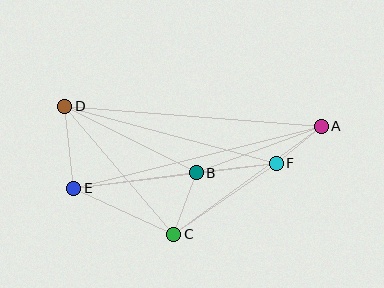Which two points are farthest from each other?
Points A and D are farthest from each other.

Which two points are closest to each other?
Points A and F are closest to each other.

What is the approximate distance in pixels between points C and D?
The distance between C and D is approximately 168 pixels.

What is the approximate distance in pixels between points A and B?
The distance between A and B is approximately 133 pixels.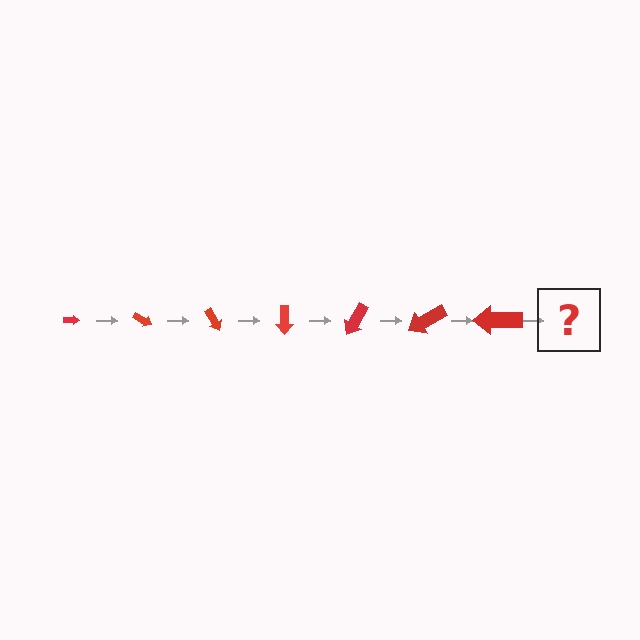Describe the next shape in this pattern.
It should be an arrow, larger than the previous one and rotated 210 degrees from the start.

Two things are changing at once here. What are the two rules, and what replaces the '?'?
The two rules are that the arrow grows larger each step and it rotates 30 degrees each step. The '?' should be an arrow, larger than the previous one and rotated 210 degrees from the start.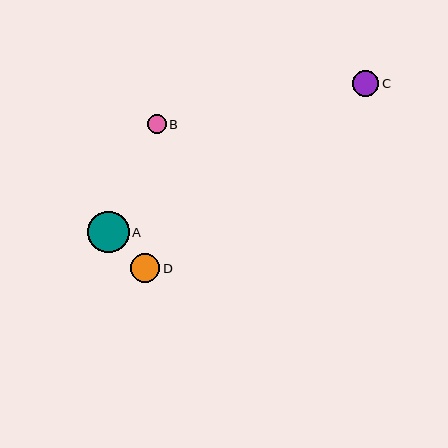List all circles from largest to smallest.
From largest to smallest: A, D, C, B.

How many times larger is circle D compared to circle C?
Circle D is approximately 1.1 times the size of circle C.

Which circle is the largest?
Circle A is the largest with a size of approximately 41 pixels.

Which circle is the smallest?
Circle B is the smallest with a size of approximately 19 pixels.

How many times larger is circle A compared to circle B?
Circle A is approximately 2.2 times the size of circle B.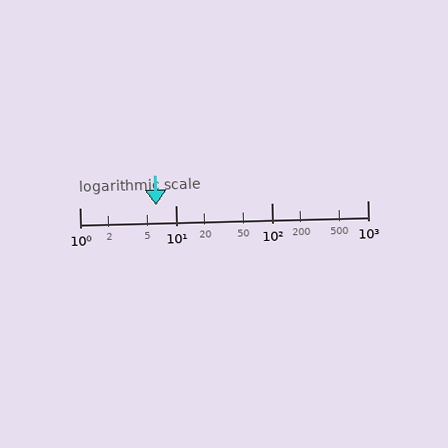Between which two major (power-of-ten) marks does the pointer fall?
The pointer is between 1 and 10.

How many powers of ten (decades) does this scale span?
The scale spans 3 decades, from 1 to 1000.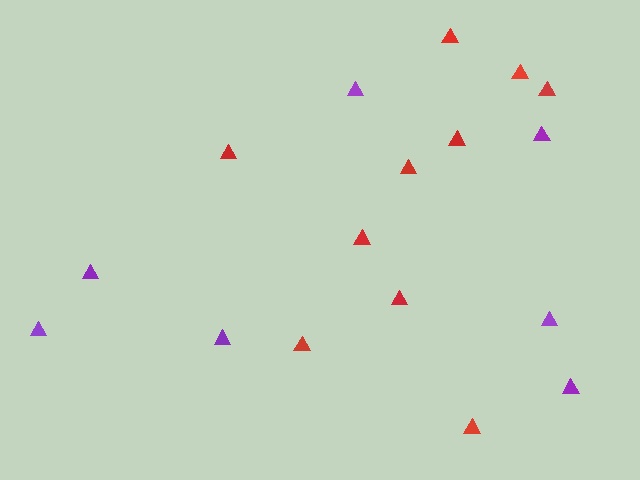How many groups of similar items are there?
There are 2 groups: one group of red triangles (10) and one group of purple triangles (7).